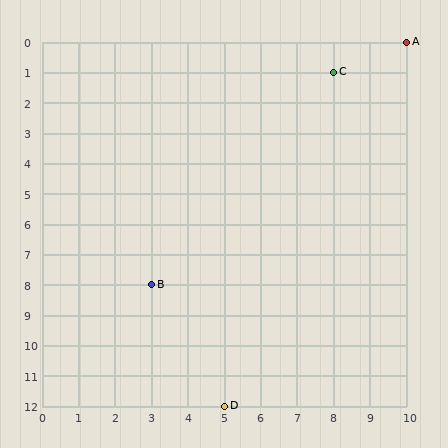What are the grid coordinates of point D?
Point D is at grid coordinates (5, 12).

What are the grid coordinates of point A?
Point A is at grid coordinates (10, 0).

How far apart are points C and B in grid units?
Points C and B are 5 columns and 7 rows apart (about 8.6 grid units diagonally).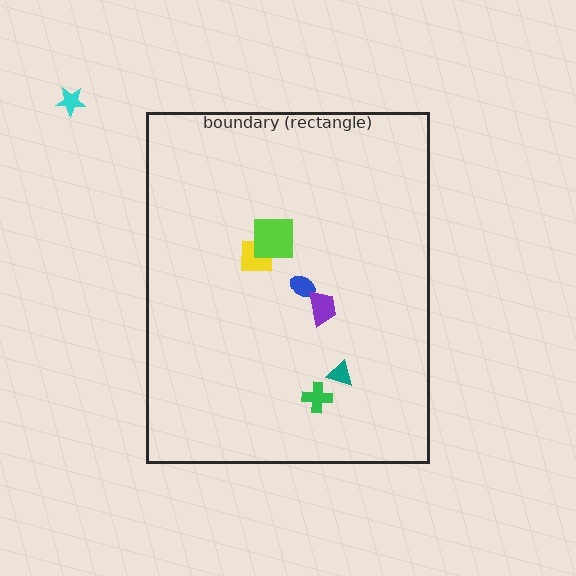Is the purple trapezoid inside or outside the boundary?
Inside.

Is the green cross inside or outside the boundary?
Inside.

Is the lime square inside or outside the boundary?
Inside.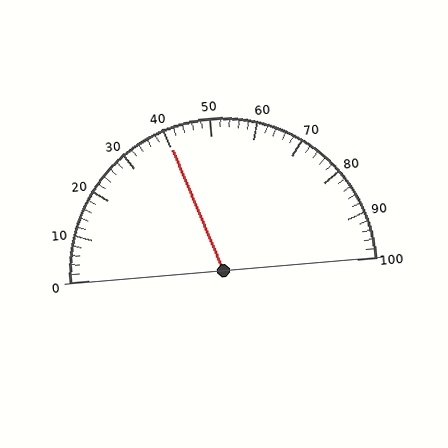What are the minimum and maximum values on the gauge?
The gauge ranges from 0 to 100.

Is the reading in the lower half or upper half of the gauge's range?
The reading is in the lower half of the range (0 to 100).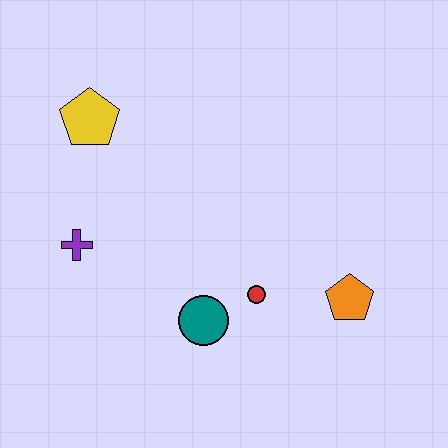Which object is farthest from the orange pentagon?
The yellow pentagon is farthest from the orange pentagon.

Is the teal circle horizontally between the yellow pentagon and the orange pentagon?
Yes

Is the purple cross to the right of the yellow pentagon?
No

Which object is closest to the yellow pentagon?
The purple cross is closest to the yellow pentagon.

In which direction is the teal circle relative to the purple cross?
The teal circle is to the right of the purple cross.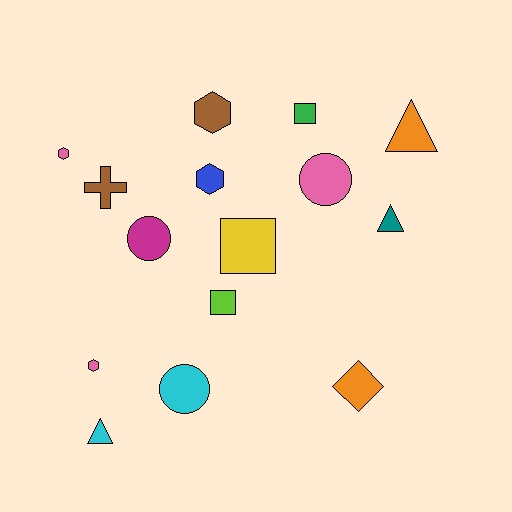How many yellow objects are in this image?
There is 1 yellow object.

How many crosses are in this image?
There is 1 cross.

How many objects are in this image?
There are 15 objects.